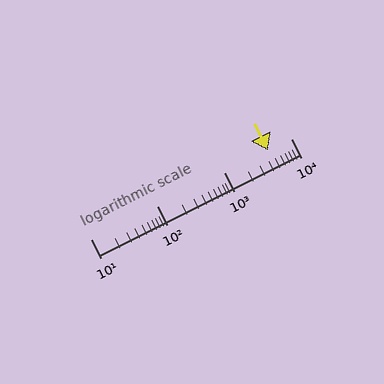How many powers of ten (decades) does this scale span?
The scale spans 3 decades, from 10 to 10000.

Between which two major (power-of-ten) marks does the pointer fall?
The pointer is between 1000 and 10000.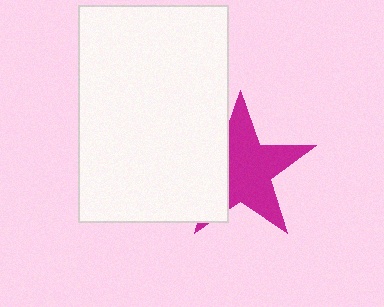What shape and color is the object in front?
The object in front is a white rectangle.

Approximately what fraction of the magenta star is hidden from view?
Roughly 34% of the magenta star is hidden behind the white rectangle.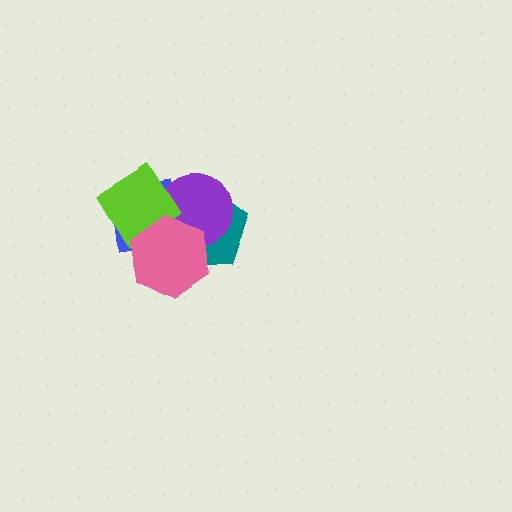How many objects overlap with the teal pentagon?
4 objects overlap with the teal pentagon.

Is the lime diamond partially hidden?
Yes, it is partially covered by another shape.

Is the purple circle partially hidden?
Yes, it is partially covered by another shape.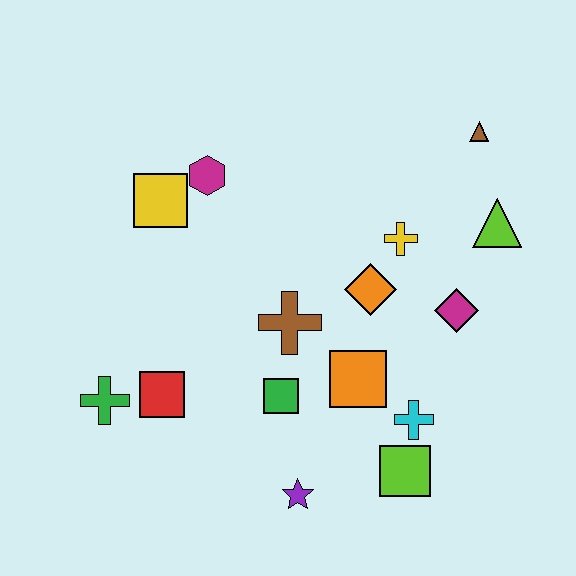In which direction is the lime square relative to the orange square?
The lime square is below the orange square.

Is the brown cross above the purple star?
Yes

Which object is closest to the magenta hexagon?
The yellow square is closest to the magenta hexagon.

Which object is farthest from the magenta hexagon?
The lime square is farthest from the magenta hexagon.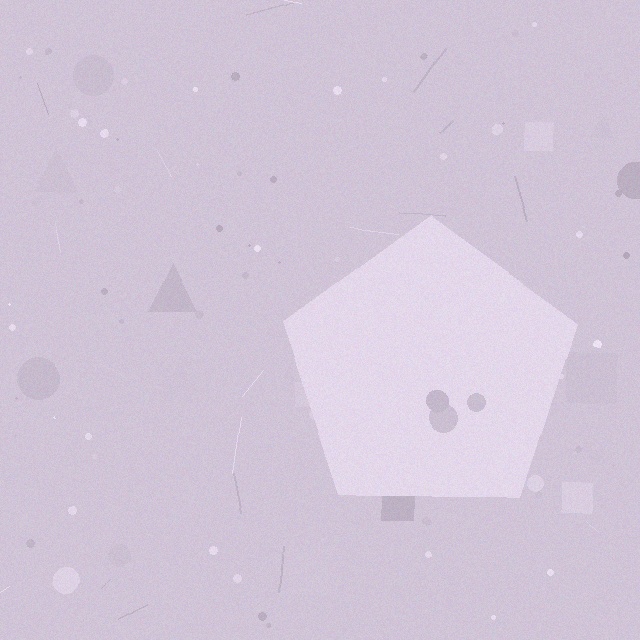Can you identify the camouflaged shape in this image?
The camouflaged shape is a pentagon.